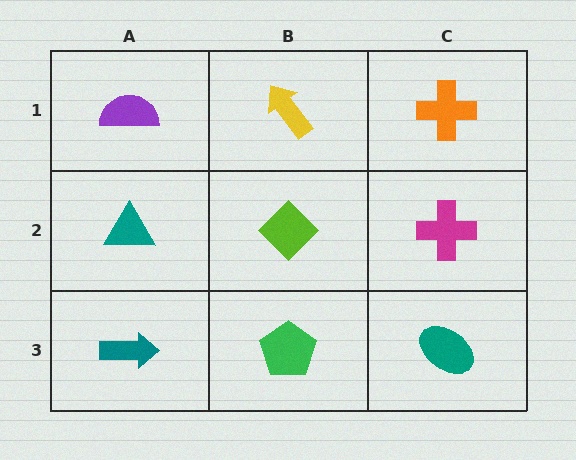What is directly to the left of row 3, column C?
A green pentagon.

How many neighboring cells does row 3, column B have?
3.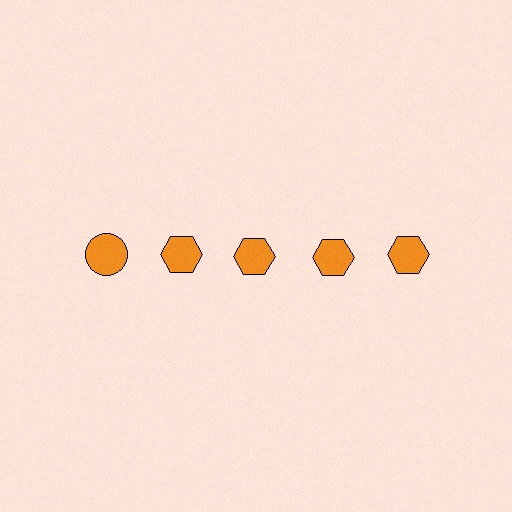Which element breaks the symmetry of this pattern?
The orange circle in the top row, leftmost column breaks the symmetry. All other shapes are orange hexagons.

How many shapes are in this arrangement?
There are 5 shapes arranged in a grid pattern.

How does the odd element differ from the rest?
It has a different shape: circle instead of hexagon.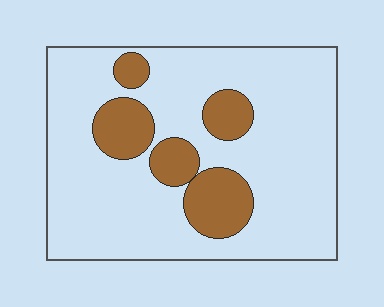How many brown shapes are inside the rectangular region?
5.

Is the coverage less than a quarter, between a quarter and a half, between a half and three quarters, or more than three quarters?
Less than a quarter.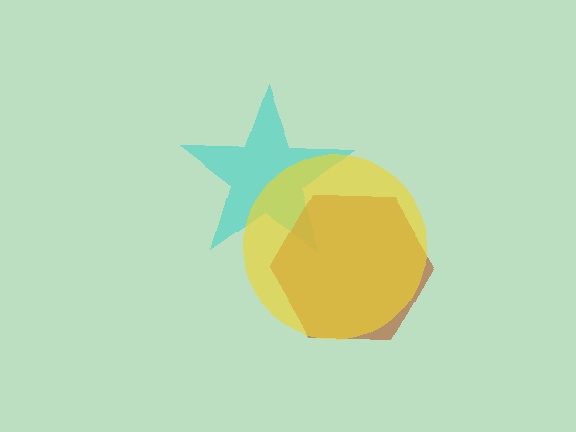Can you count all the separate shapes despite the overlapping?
Yes, there are 3 separate shapes.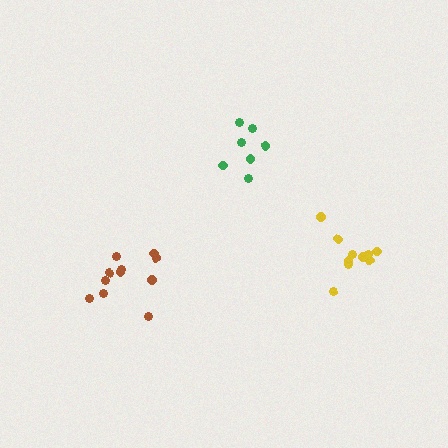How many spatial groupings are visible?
There are 3 spatial groupings.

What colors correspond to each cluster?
The clusters are colored: brown, green, yellow.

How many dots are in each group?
Group 1: 11 dots, Group 2: 7 dots, Group 3: 10 dots (28 total).